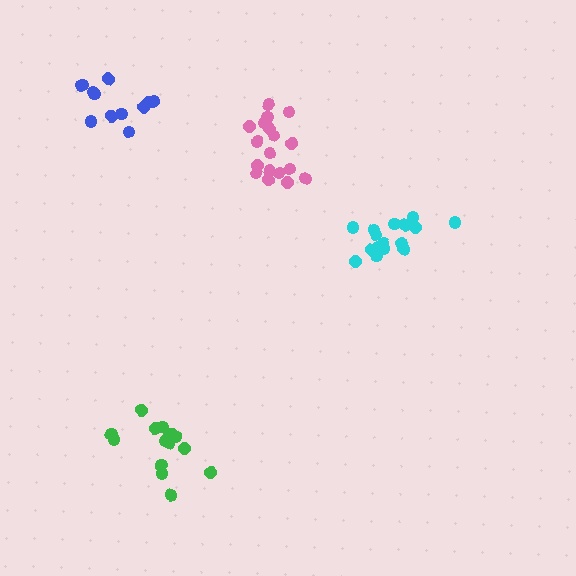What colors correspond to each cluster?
The clusters are colored: cyan, blue, green, pink.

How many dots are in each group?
Group 1: 17 dots, Group 2: 13 dots, Group 3: 15 dots, Group 4: 18 dots (63 total).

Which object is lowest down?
The green cluster is bottommost.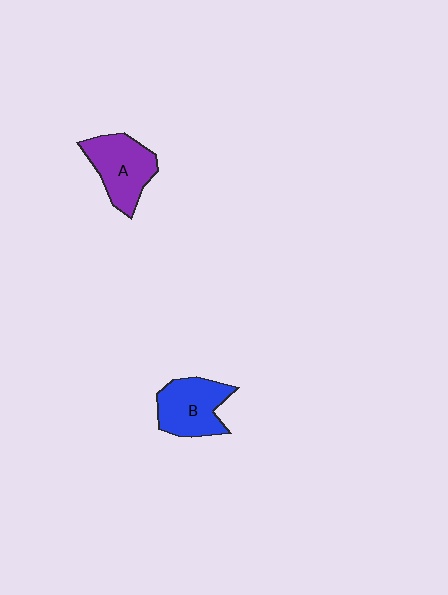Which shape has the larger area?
Shape A (purple).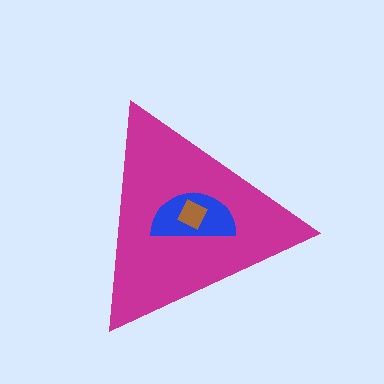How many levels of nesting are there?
3.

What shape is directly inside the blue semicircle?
The brown square.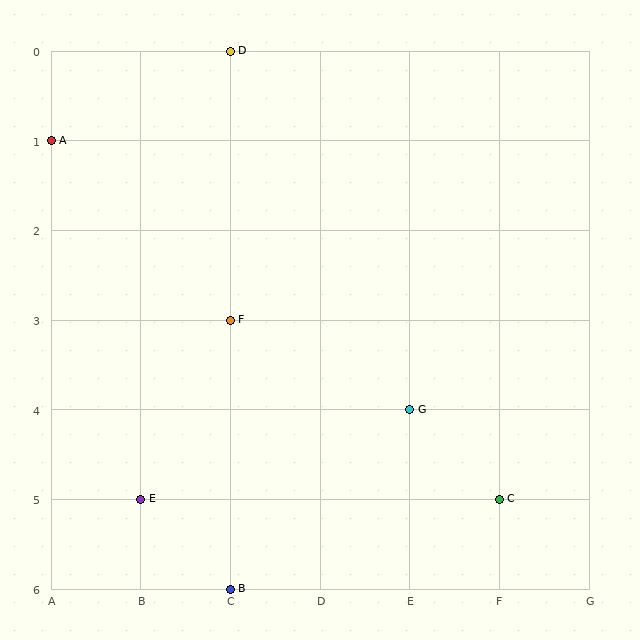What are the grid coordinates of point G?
Point G is at grid coordinates (E, 4).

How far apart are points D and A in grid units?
Points D and A are 2 columns and 1 row apart (about 2.2 grid units diagonally).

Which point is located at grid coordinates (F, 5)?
Point C is at (F, 5).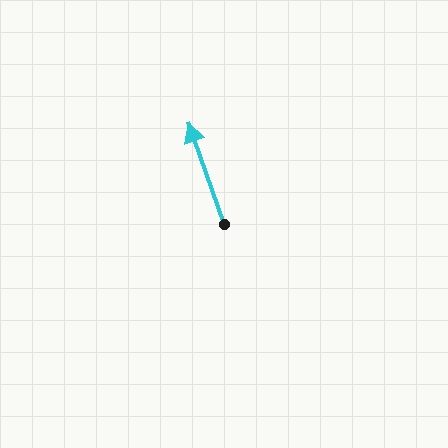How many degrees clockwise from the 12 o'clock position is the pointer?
Approximately 341 degrees.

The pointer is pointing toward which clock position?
Roughly 11 o'clock.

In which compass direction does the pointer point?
North.